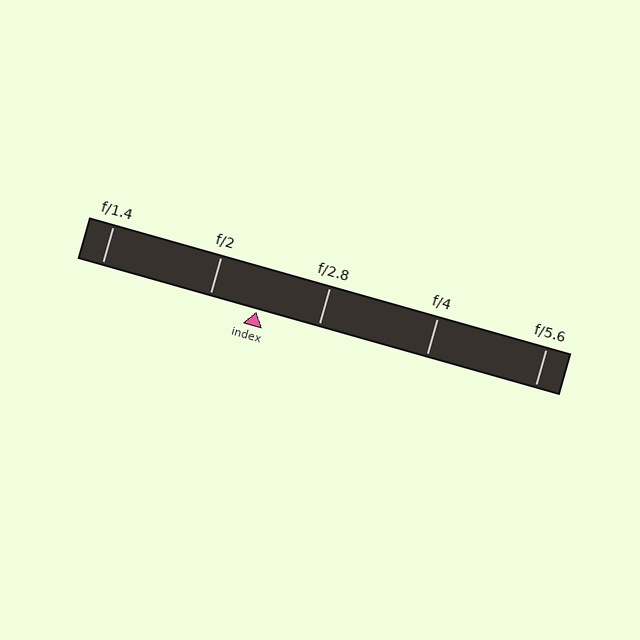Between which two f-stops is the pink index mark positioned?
The index mark is between f/2 and f/2.8.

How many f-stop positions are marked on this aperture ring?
There are 5 f-stop positions marked.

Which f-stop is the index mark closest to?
The index mark is closest to f/2.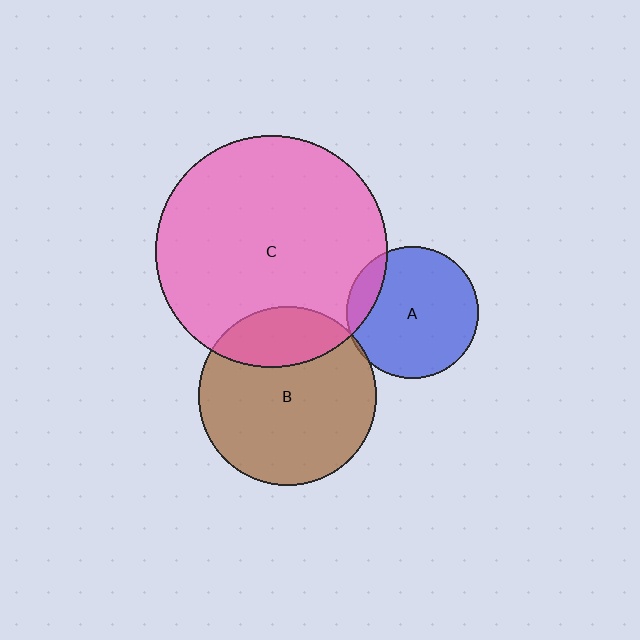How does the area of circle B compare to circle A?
Approximately 1.8 times.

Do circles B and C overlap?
Yes.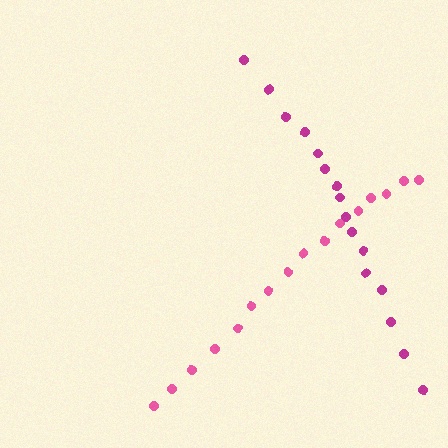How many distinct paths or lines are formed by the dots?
There are 2 distinct paths.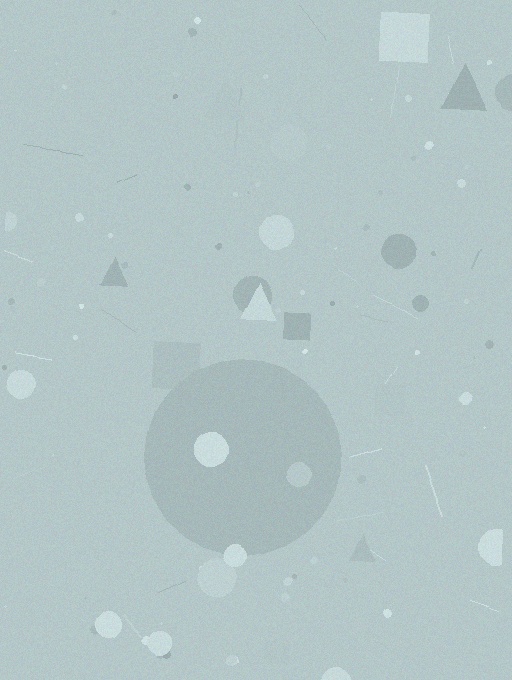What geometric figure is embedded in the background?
A circle is embedded in the background.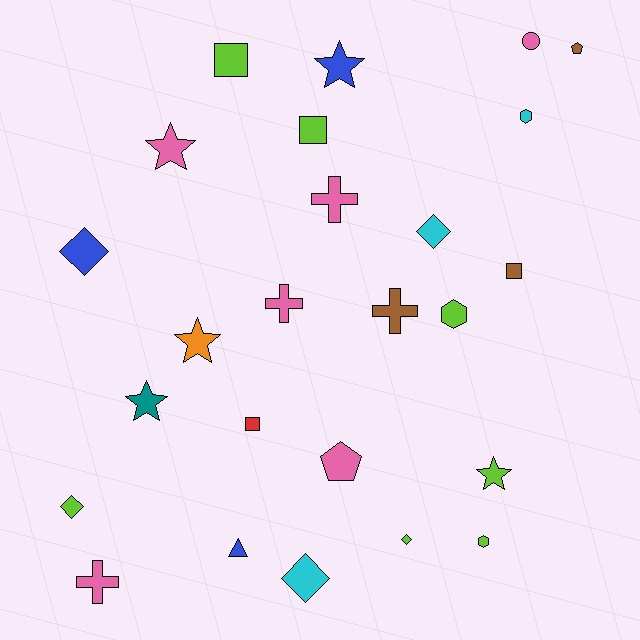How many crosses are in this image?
There are 4 crosses.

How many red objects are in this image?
There is 1 red object.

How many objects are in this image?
There are 25 objects.